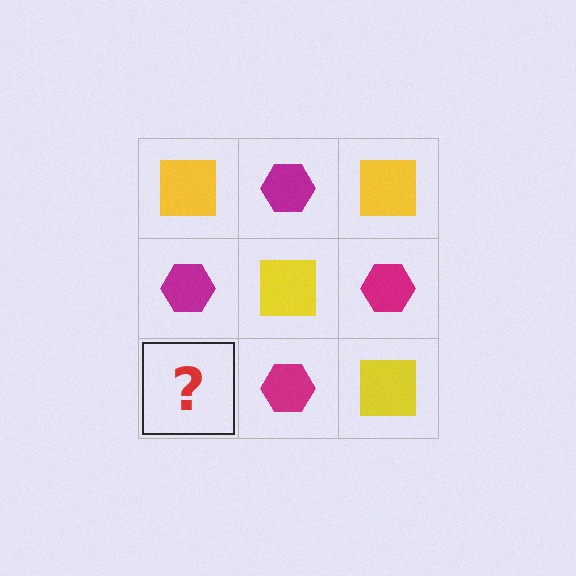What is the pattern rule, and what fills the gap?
The rule is that it alternates yellow square and magenta hexagon in a checkerboard pattern. The gap should be filled with a yellow square.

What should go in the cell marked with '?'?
The missing cell should contain a yellow square.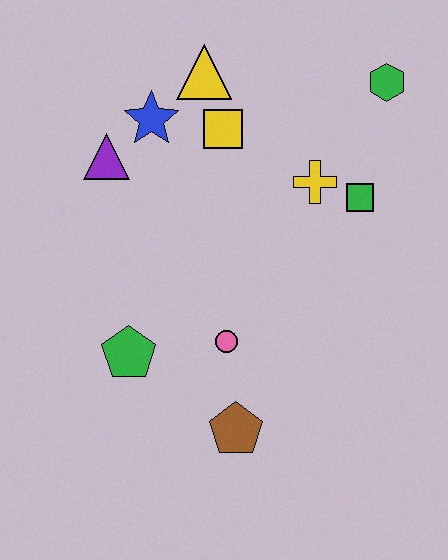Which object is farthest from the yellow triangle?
The brown pentagon is farthest from the yellow triangle.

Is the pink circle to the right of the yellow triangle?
Yes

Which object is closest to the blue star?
The purple triangle is closest to the blue star.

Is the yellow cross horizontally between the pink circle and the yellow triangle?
No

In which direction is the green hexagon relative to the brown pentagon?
The green hexagon is above the brown pentagon.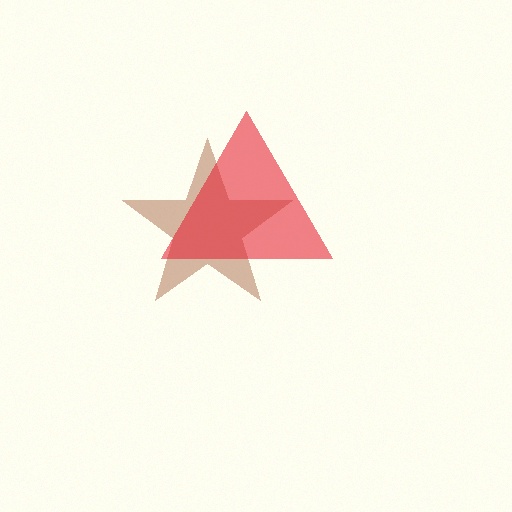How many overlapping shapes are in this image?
There are 2 overlapping shapes in the image.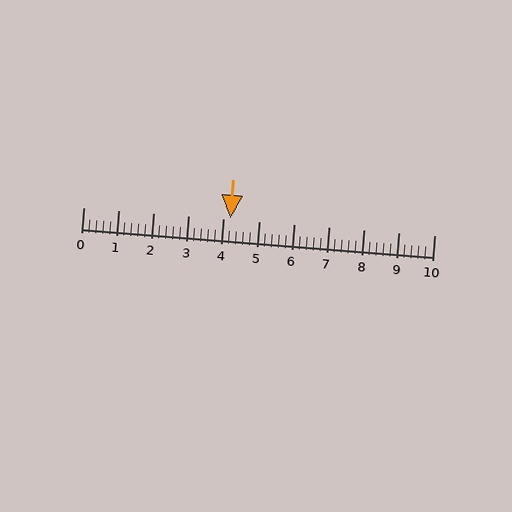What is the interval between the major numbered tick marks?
The major tick marks are spaced 1 units apart.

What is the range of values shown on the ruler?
The ruler shows values from 0 to 10.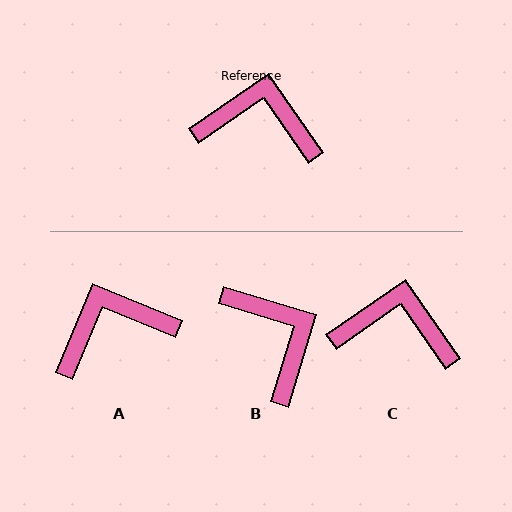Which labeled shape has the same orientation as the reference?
C.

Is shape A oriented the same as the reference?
No, it is off by about 33 degrees.